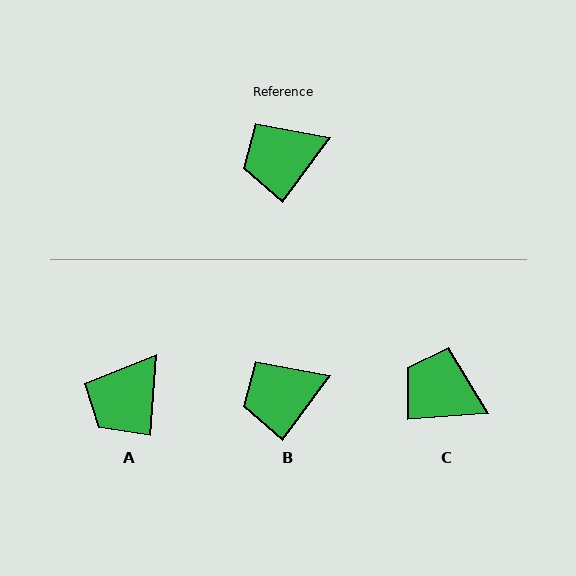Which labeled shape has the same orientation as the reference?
B.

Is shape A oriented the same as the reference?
No, it is off by about 32 degrees.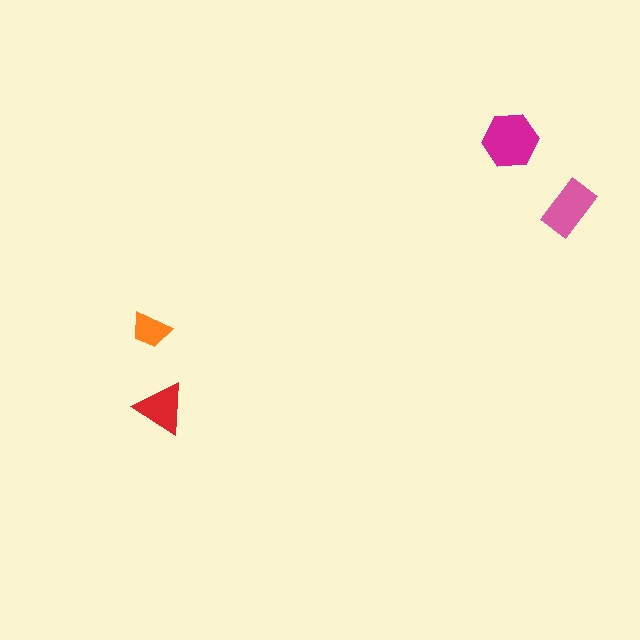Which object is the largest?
The magenta hexagon.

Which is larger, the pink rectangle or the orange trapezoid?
The pink rectangle.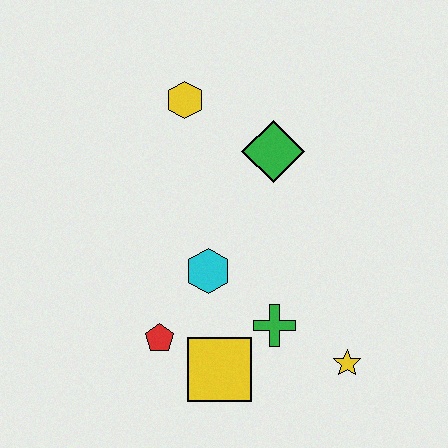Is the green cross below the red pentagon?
No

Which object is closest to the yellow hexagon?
The green diamond is closest to the yellow hexagon.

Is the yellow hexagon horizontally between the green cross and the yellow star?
No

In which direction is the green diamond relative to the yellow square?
The green diamond is above the yellow square.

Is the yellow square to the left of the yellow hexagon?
No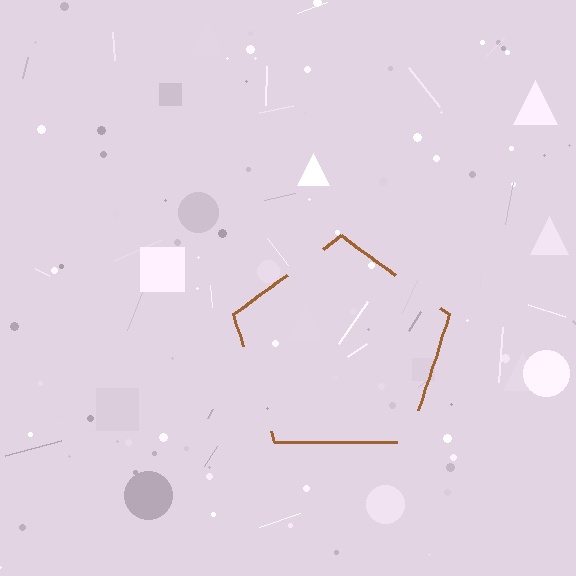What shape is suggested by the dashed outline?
The dashed outline suggests a pentagon.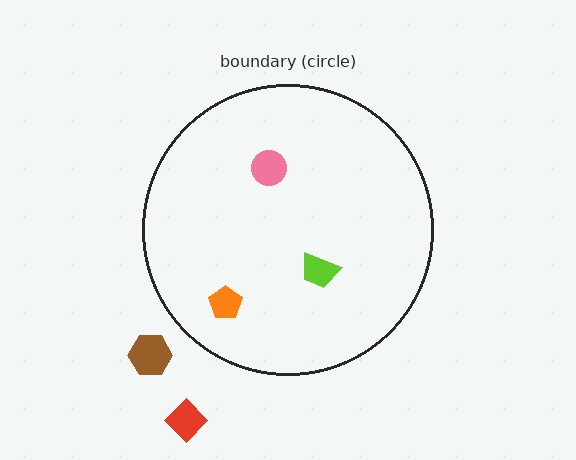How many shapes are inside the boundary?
3 inside, 2 outside.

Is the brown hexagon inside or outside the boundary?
Outside.